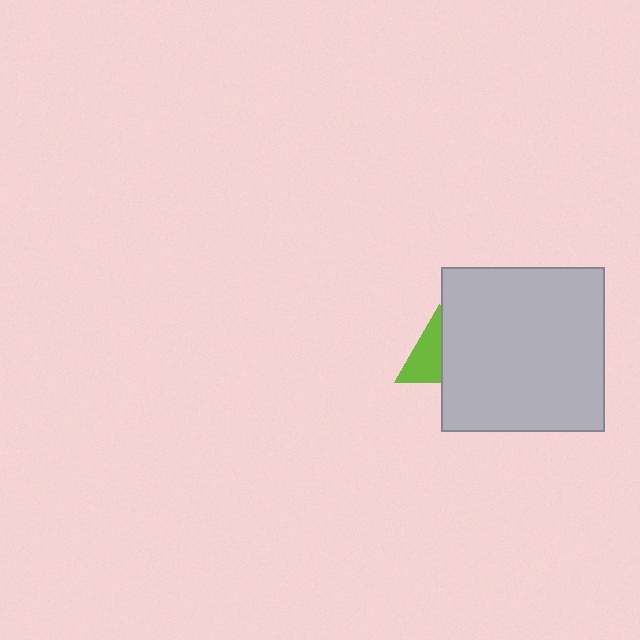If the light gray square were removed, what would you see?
You would see the complete lime triangle.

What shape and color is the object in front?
The object in front is a light gray square.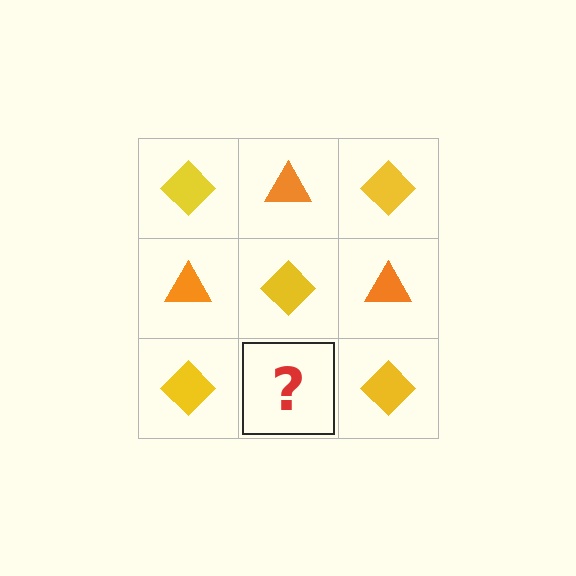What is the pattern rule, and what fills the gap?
The rule is that it alternates yellow diamond and orange triangle in a checkerboard pattern. The gap should be filled with an orange triangle.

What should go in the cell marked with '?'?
The missing cell should contain an orange triangle.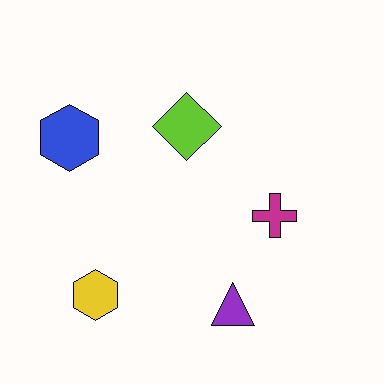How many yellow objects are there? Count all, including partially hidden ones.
There is 1 yellow object.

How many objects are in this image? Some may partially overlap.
There are 5 objects.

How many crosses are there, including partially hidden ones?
There is 1 cross.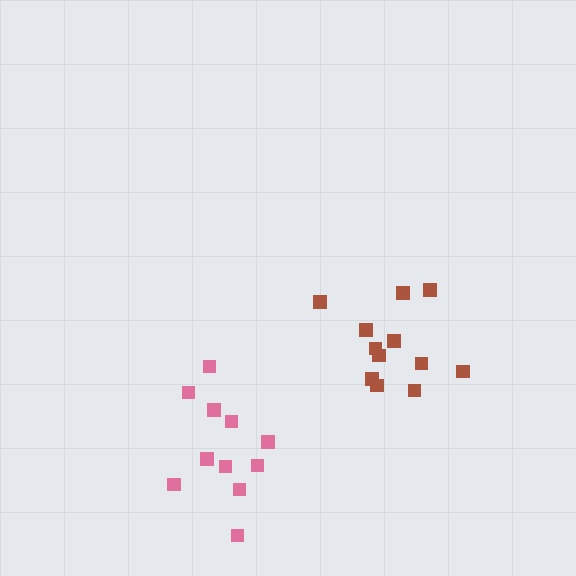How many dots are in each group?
Group 1: 11 dots, Group 2: 12 dots (23 total).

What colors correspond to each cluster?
The clusters are colored: pink, brown.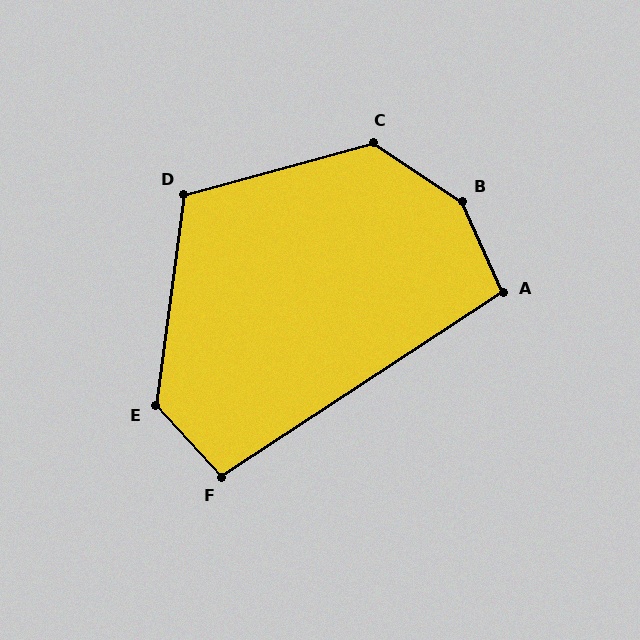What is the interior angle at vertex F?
Approximately 99 degrees (obtuse).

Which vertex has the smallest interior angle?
A, at approximately 99 degrees.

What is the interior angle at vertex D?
Approximately 113 degrees (obtuse).